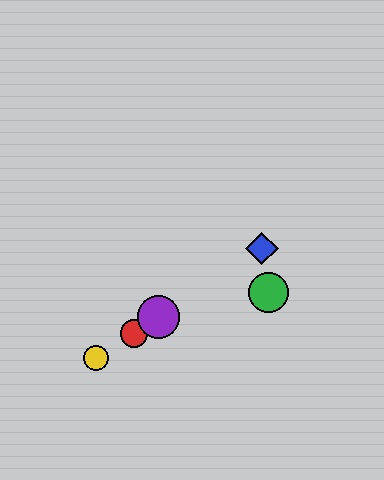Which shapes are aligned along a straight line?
The red circle, the blue diamond, the yellow circle, the purple circle are aligned along a straight line.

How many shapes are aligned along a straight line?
4 shapes (the red circle, the blue diamond, the yellow circle, the purple circle) are aligned along a straight line.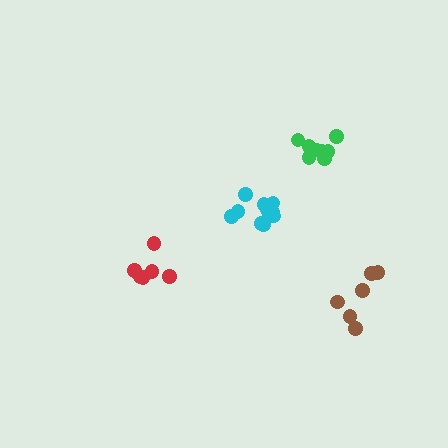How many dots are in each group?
Group 1: 12 dots, Group 2: 8 dots, Group 3: 6 dots, Group 4: 6 dots (32 total).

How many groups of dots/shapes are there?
There are 4 groups.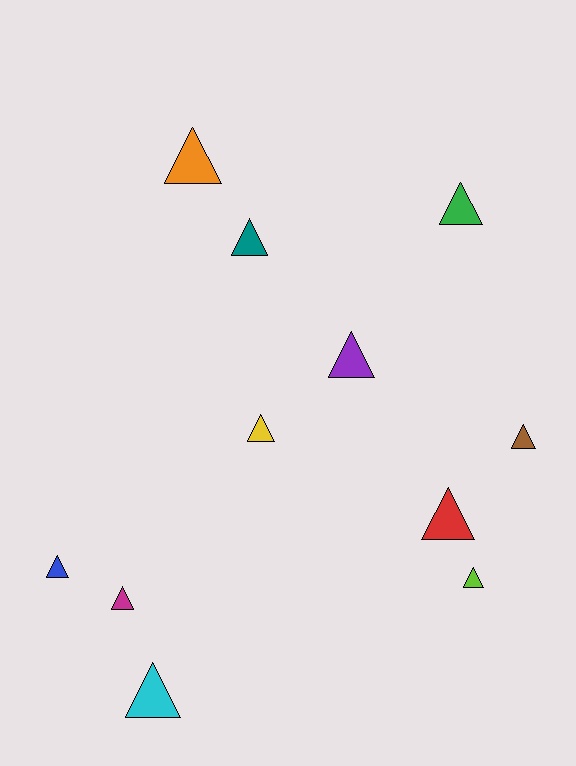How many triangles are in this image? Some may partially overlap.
There are 11 triangles.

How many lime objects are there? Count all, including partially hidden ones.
There is 1 lime object.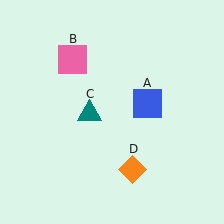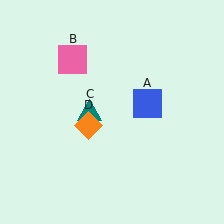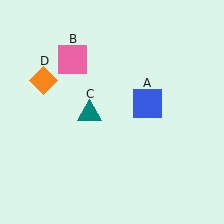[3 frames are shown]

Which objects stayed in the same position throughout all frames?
Blue square (object A) and pink square (object B) and teal triangle (object C) remained stationary.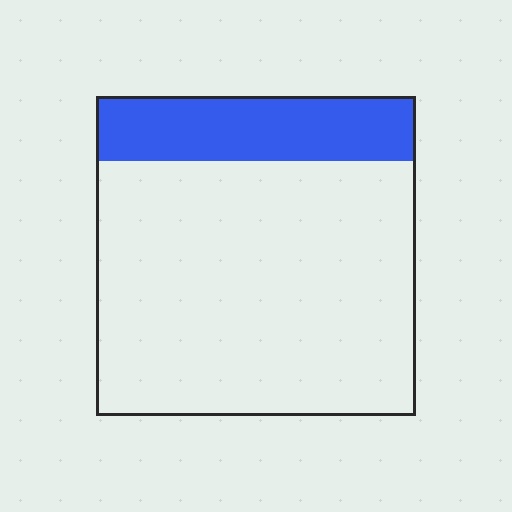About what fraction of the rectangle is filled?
About one fifth (1/5).